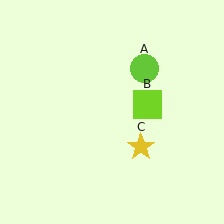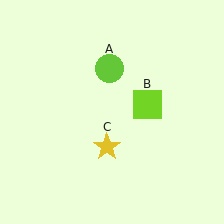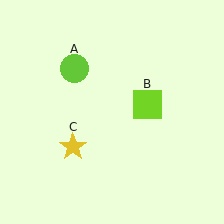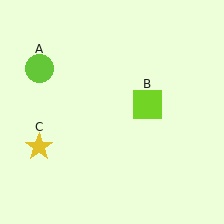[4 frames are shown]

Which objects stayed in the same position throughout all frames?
Lime square (object B) remained stationary.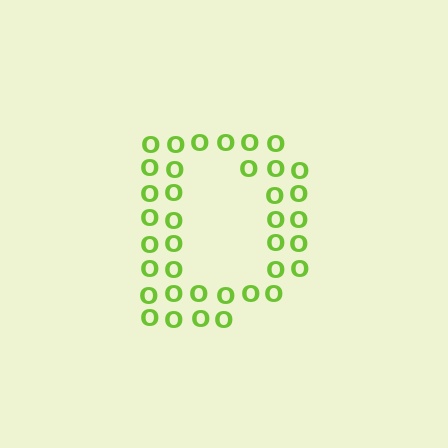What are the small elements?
The small elements are letter O's.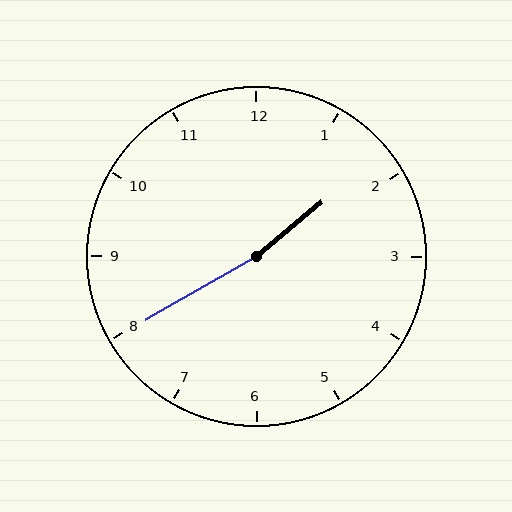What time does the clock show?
1:40.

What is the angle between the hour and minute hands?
Approximately 170 degrees.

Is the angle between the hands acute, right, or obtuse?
It is obtuse.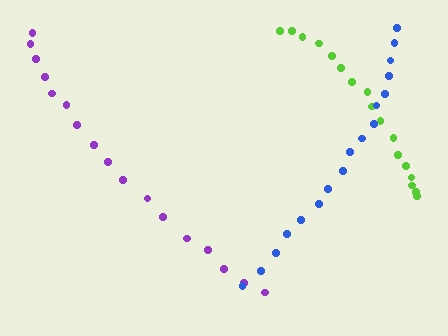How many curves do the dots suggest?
There are 3 distinct paths.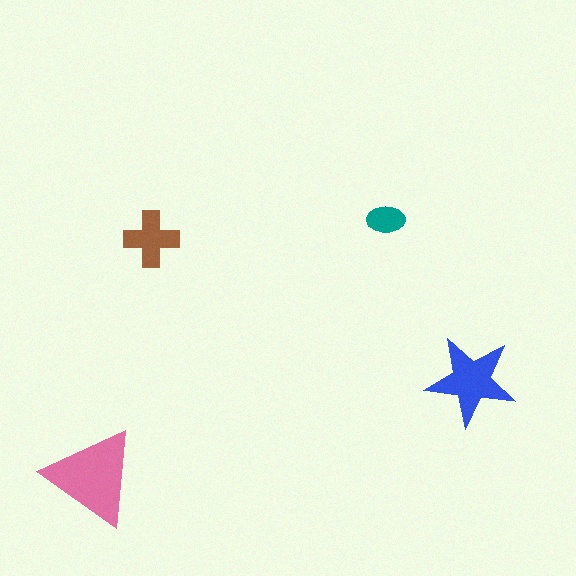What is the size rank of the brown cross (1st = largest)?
3rd.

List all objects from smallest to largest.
The teal ellipse, the brown cross, the blue star, the pink triangle.